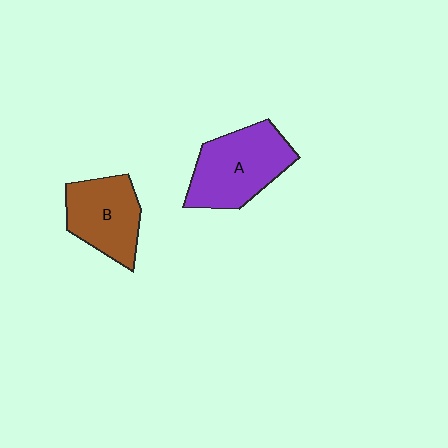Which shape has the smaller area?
Shape B (brown).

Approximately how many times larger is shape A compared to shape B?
Approximately 1.2 times.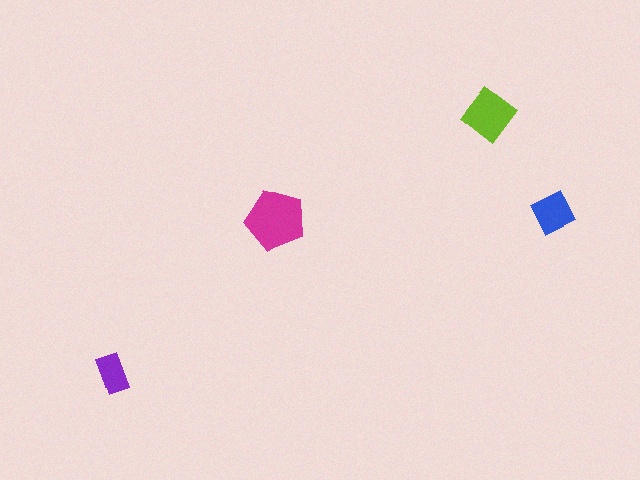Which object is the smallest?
The purple rectangle.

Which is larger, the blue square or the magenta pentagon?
The magenta pentagon.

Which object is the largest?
The magenta pentagon.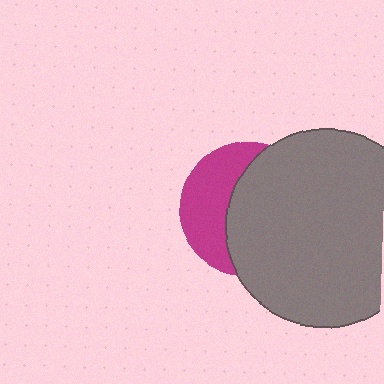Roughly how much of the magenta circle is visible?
A small part of it is visible (roughly 39%).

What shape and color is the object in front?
The object in front is a gray circle.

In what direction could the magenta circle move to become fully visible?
The magenta circle could move left. That would shift it out from behind the gray circle entirely.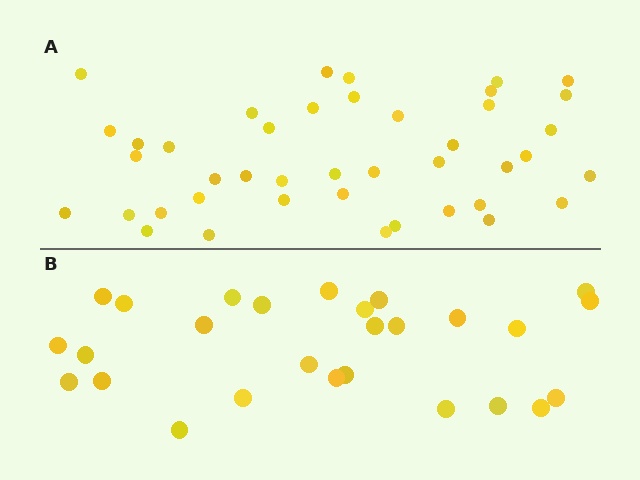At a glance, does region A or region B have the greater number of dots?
Region A (the top region) has more dots.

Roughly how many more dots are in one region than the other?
Region A has approximately 15 more dots than region B.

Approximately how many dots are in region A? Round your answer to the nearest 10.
About 40 dots. (The exact count is 42, which rounds to 40.)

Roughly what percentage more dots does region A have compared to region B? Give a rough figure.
About 55% more.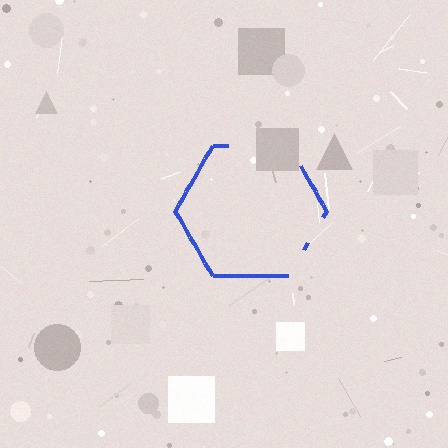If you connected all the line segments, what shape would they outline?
They would outline a hexagon.